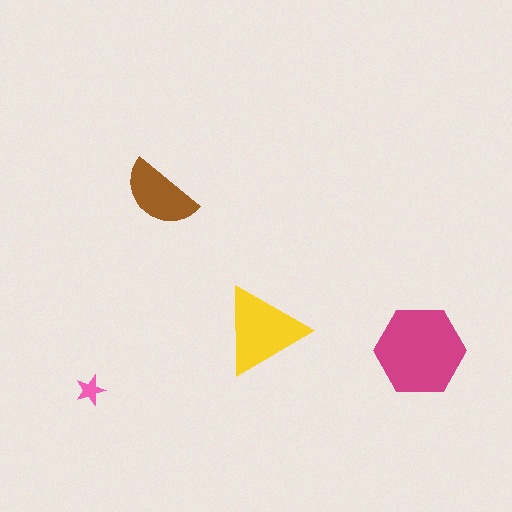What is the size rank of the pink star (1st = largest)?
4th.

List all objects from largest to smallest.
The magenta hexagon, the yellow triangle, the brown semicircle, the pink star.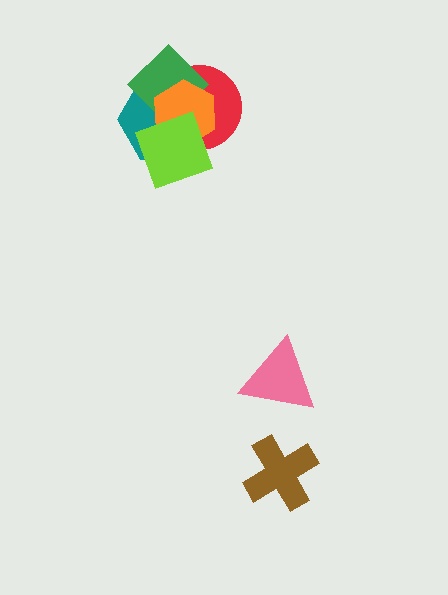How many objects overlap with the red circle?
4 objects overlap with the red circle.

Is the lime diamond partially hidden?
No, no other shape covers it.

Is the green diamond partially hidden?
Yes, it is partially covered by another shape.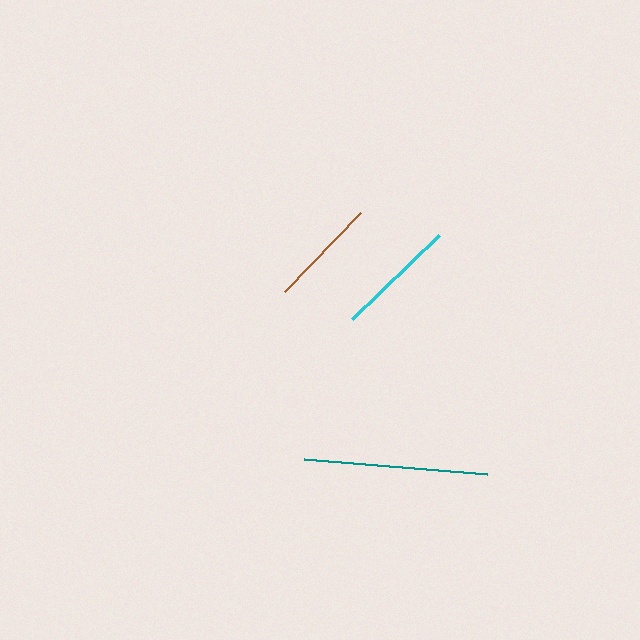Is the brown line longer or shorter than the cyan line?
The cyan line is longer than the brown line.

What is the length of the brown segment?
The brown segment is approximately 110 pixels long.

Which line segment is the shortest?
The brown line is the shortest at approximately 110 pixels.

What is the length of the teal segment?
The teal segment is approximately 183 pixels long.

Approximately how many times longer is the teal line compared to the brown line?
The teal line is approximately 1.7 times the length of the brown line.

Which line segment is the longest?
The teal line is the longest at approximately 183 pixels.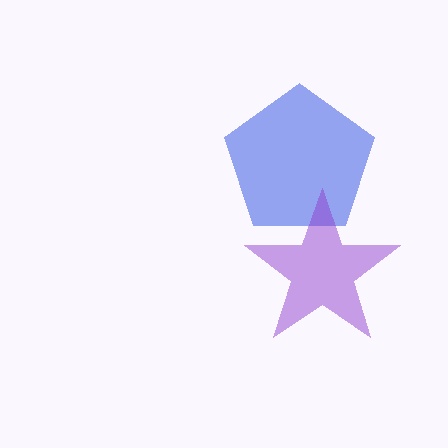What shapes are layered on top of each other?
The layered shapes are: a blue pentagon, a purple star.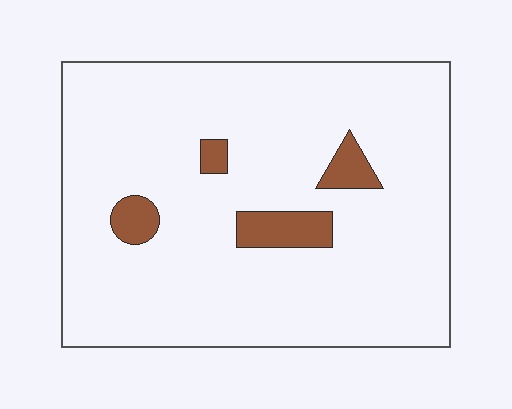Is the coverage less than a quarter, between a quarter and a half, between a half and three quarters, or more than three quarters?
Less than a quarter.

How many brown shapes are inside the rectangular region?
4.